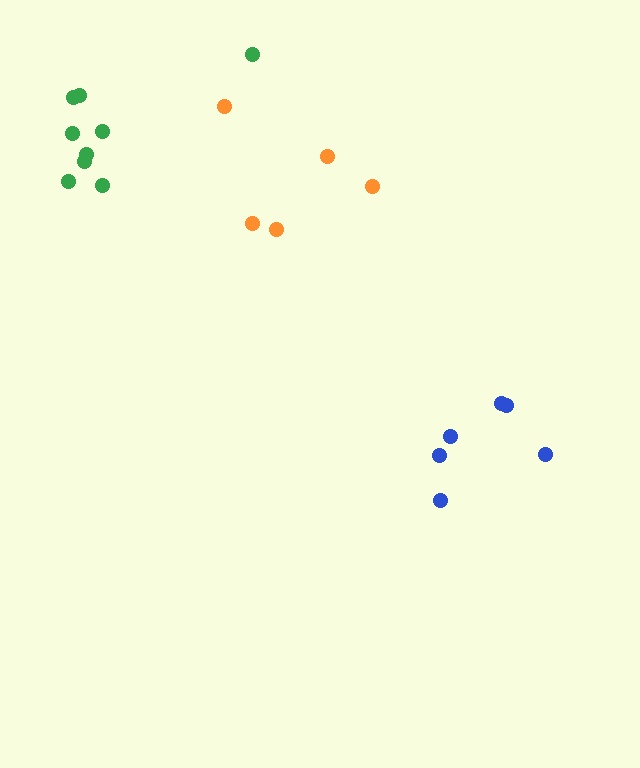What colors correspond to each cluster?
The clusters are colored: orange, blue, green.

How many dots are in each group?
Group 1: 5 dots, Group 2: 6 dots, Group 3: 9 dots (20 total).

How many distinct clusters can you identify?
There are 3 distinct clusters.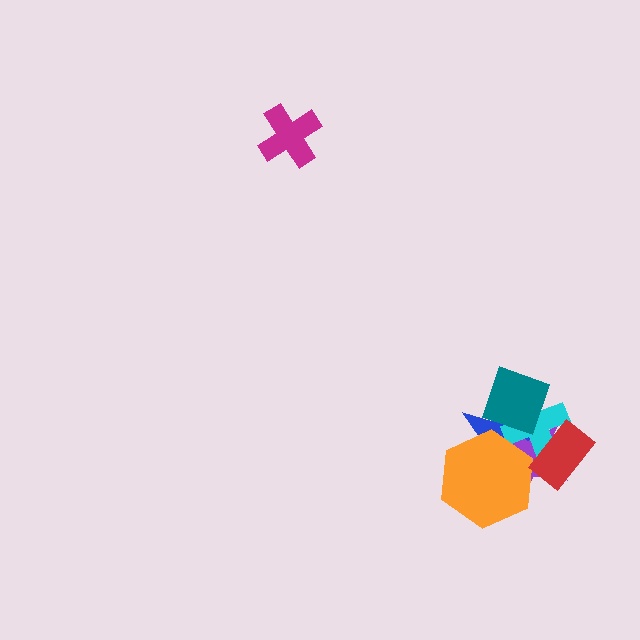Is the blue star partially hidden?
Yes, it is partially covered by another shape.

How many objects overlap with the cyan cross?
5 objects overlap with the cyan cross.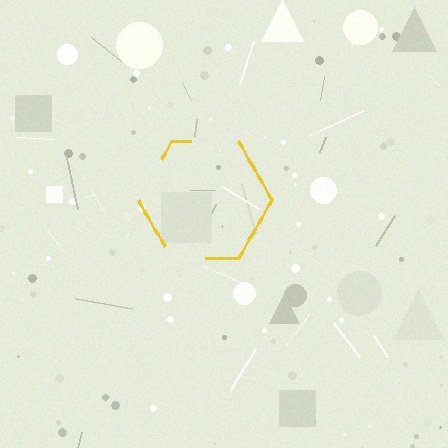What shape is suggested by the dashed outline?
The dashed outline suggests a hexagon.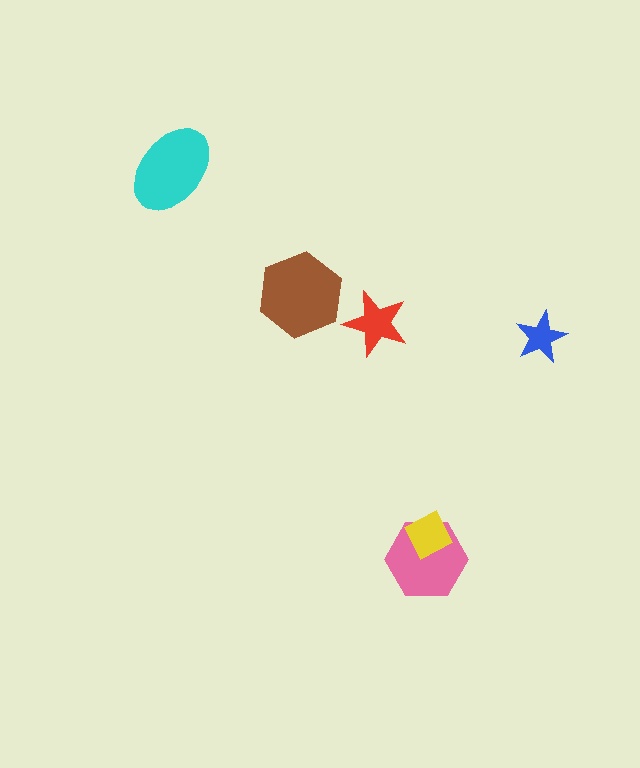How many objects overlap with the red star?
0 objects overlap with the red star.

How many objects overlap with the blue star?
0 objects overlap with the blue star.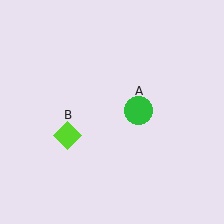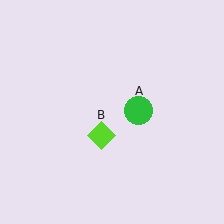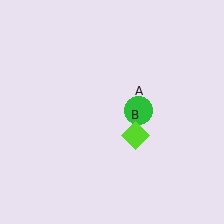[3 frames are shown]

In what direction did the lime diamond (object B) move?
The lime diamond (object B) moved right.